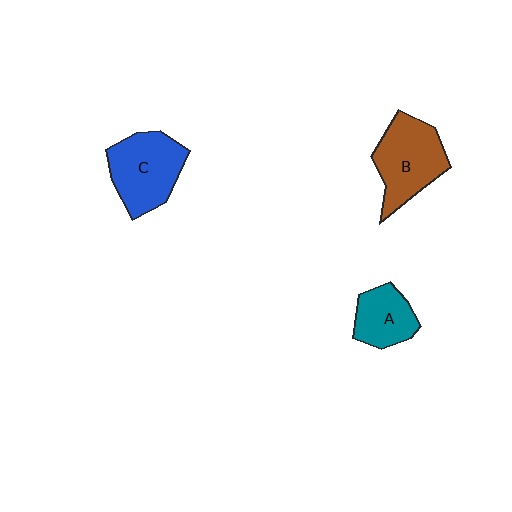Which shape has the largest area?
Shape B (brown).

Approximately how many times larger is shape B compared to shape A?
Approximately 1.5 times.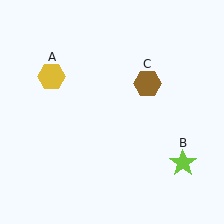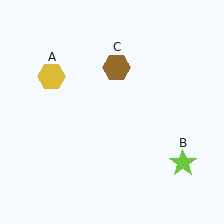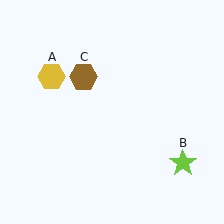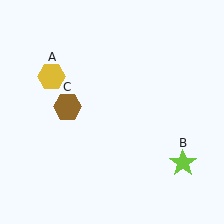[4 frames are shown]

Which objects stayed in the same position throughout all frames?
Yellow hexagon (object A) and lime star (object B) remained stationary.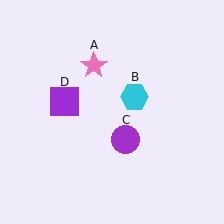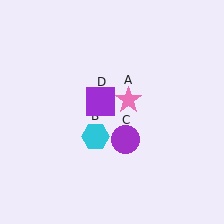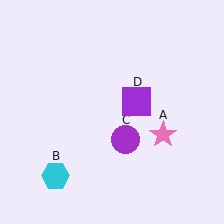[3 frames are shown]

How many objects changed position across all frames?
3 objects changed position: pink star (object A), cyan hexagon (object B), purple square (object D).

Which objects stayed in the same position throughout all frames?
Purple circle (object C) remained stationary.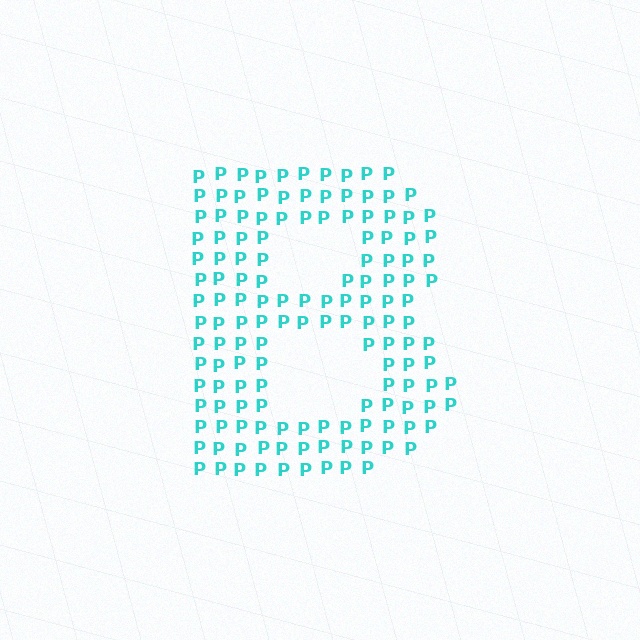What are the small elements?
The small elements are letter P's.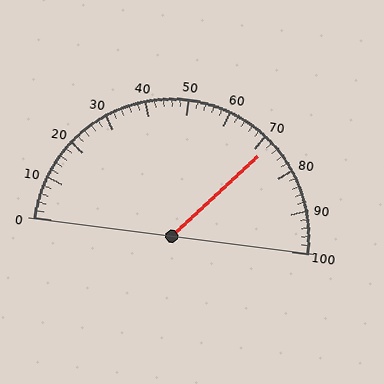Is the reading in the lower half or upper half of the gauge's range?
The reading is in the upper half of the range (0 to 100).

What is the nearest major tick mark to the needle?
The nearest major tick mark is 70.